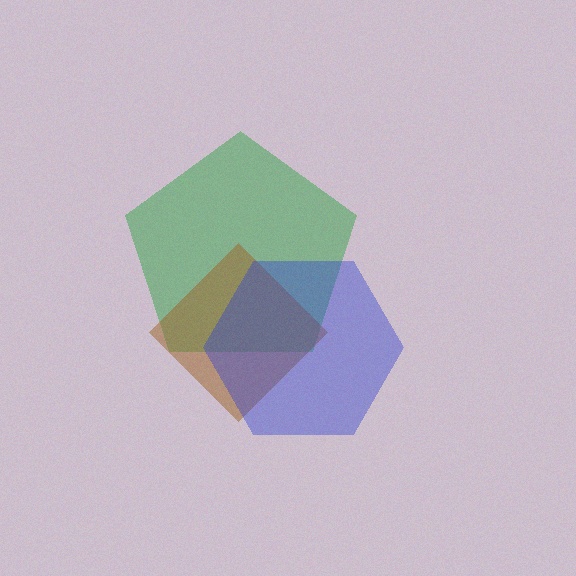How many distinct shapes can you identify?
There are 3 distinct shapes: a green pentagon, a brown diamond, a blue hexagon.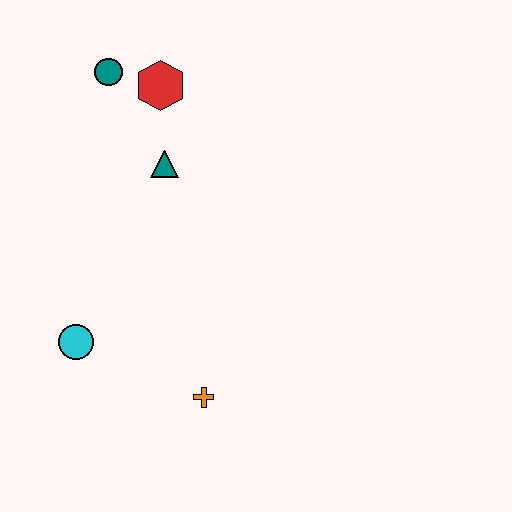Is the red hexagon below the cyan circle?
No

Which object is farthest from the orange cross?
The teal circle is farthest from the orange cross.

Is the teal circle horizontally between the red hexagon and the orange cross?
No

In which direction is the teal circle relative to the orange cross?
The teal circle is above the orange cross.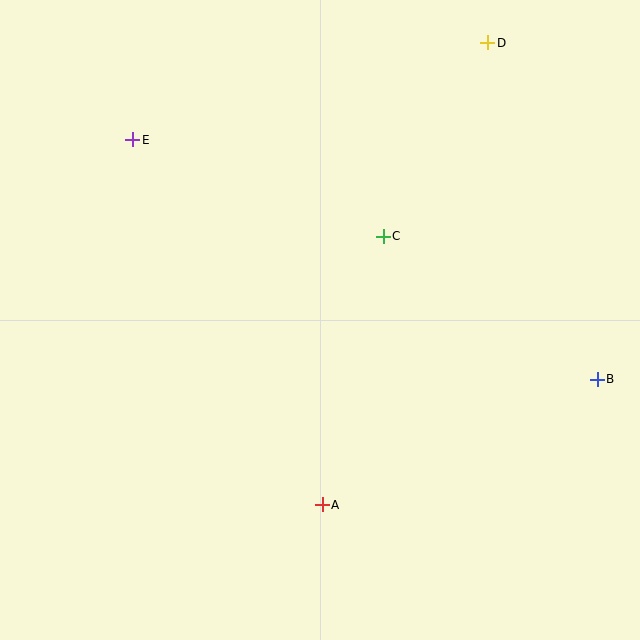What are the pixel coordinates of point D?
Point D is at (488, 43).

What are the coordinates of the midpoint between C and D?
The midpoint between C and D is at (435, 139).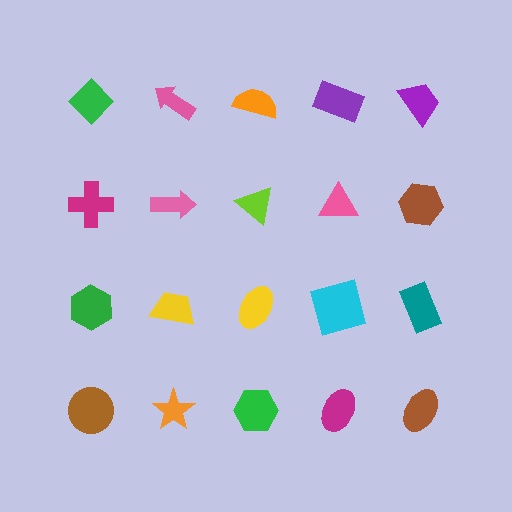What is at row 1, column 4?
A purple rectangle.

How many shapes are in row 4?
5 shapes.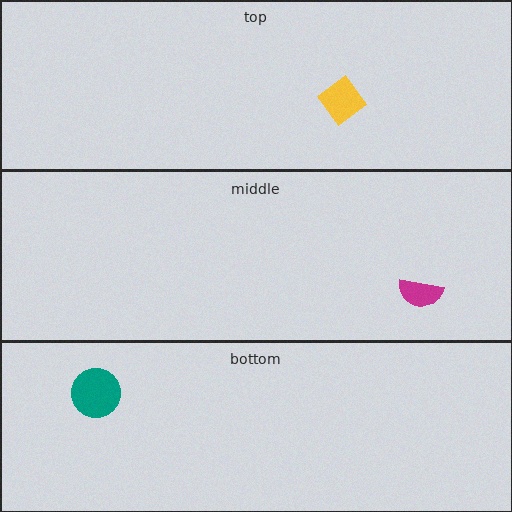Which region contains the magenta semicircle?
The middle region.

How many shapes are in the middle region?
1.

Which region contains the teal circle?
The bottom region.